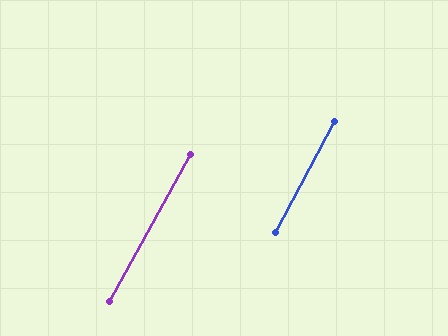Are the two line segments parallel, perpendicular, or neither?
Parallel — their directions differ by only 0.7°.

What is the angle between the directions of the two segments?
Approximately 1 degree.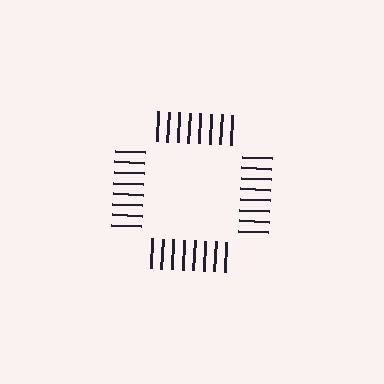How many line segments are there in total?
32 — 8 along each of the 4 edges.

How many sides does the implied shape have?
4 sides — the line-ends trace a square.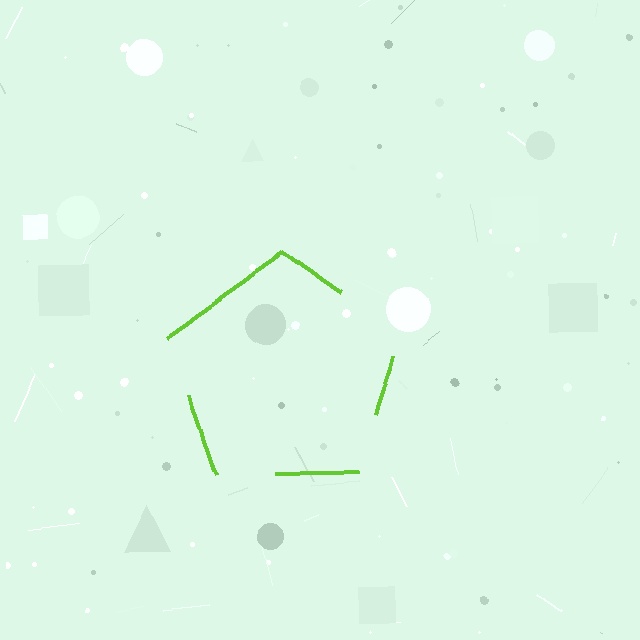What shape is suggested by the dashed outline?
The dashed outline suggests a pentagon.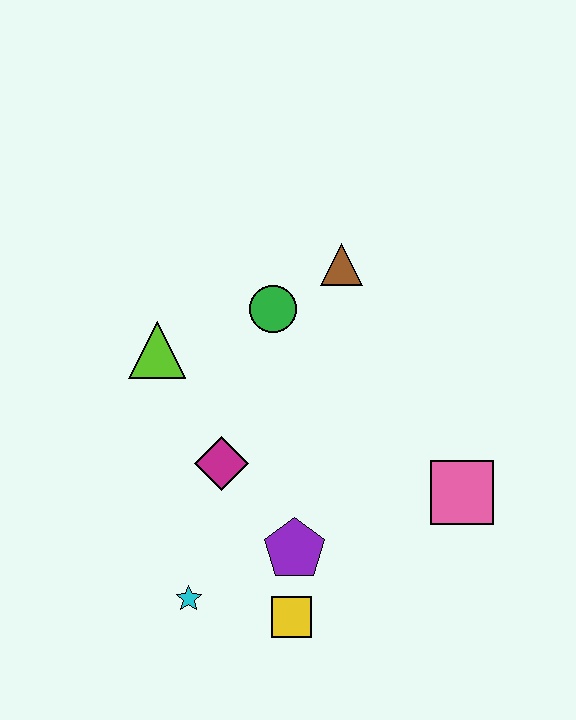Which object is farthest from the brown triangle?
The cyan star is farthest from the brown triangle.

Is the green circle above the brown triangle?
No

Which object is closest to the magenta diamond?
The purple pentagon is closest to the magenta diamond.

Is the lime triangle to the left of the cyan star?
Yes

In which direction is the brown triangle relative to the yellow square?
The brown triangle is above the yellow square.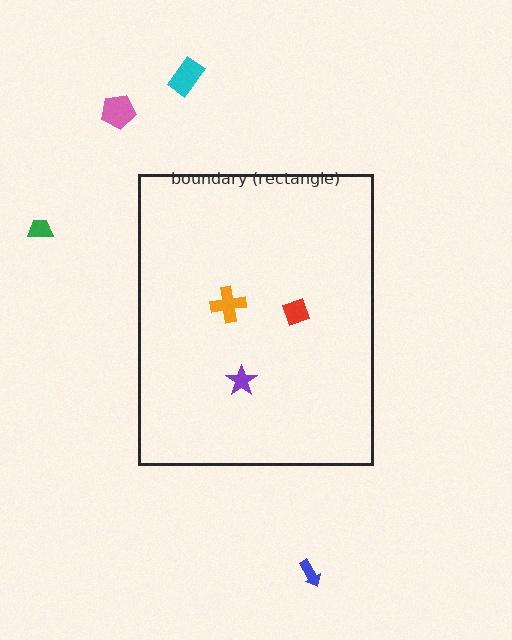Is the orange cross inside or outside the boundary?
Inside.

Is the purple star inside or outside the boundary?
Inside.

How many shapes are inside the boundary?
3 inside, 4 outside.